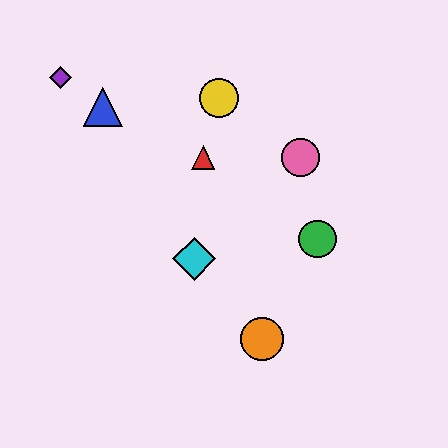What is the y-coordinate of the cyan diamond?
The cyan diamond is at y≈259.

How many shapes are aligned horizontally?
2 shapes (the red triangle, the pink circle) are aligned horizontally.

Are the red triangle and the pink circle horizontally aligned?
Yes, both are at y≈158.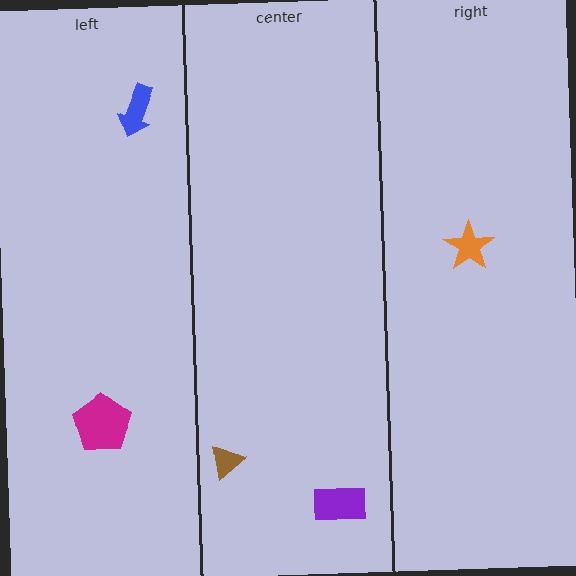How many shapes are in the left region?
2.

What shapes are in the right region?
The orange star.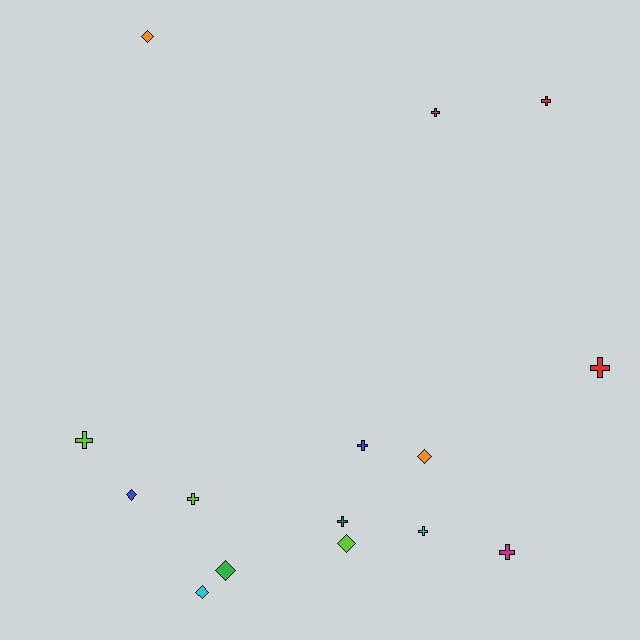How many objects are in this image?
There are 15 objects.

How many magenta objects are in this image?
There is 1 magenta object.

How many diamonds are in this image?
There are 6 diamonds.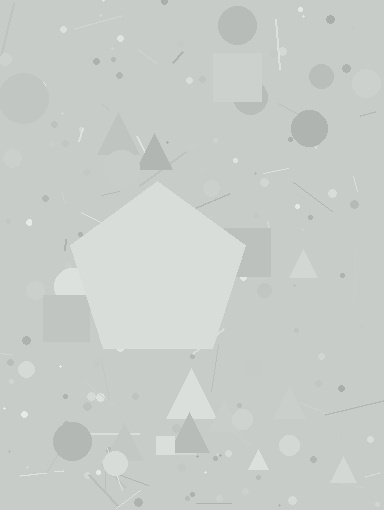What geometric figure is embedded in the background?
A pentagon is embedded in the background.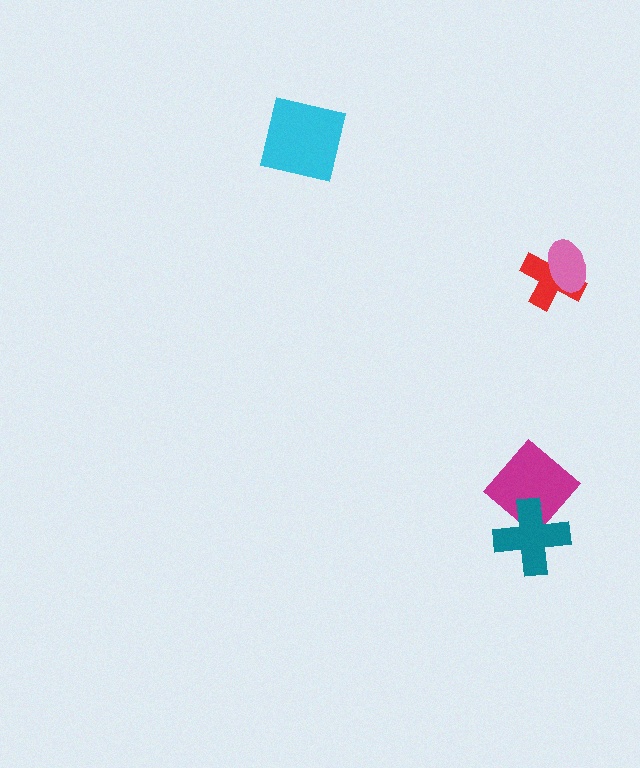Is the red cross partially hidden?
Yes, it is partially covered by another shape.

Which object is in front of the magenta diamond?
The teal cross is in front of the magenta diamond.